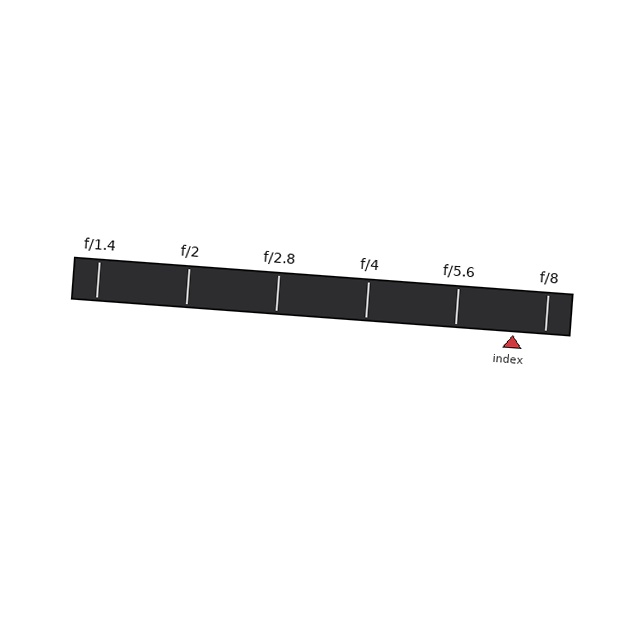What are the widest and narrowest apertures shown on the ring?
The widest aperture shown is f/1.4 and the narrowest is f/8.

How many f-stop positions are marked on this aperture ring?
There are 6 f-stop positions marked.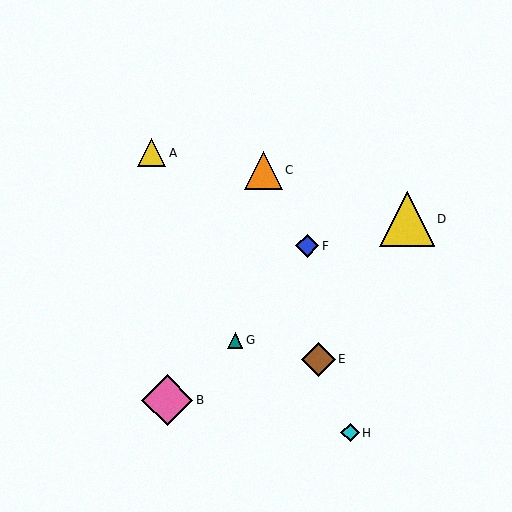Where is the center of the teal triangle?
The center of the teal triangle is at (235, 340).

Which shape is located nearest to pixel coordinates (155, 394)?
The pink diamond (labeled B) at (167, 400) is nearest to that location.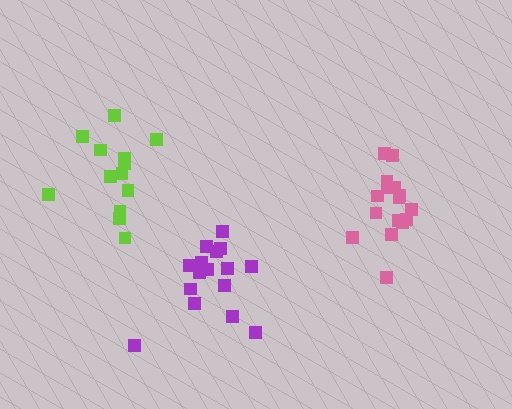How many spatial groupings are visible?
There are 3 spatial groupings.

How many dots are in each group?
Group 1: 13 dots, Group 2: 16 dots, Group 3: 16 dots (45 total).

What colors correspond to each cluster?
The clusters are colored: lime, pink, purple.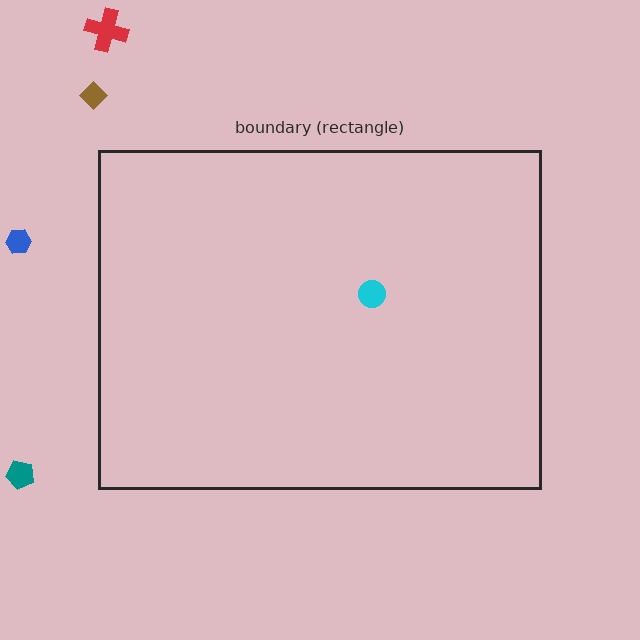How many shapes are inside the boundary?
1 inside, 4 outside.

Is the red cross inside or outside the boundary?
Outside.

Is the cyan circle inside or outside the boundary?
Inside.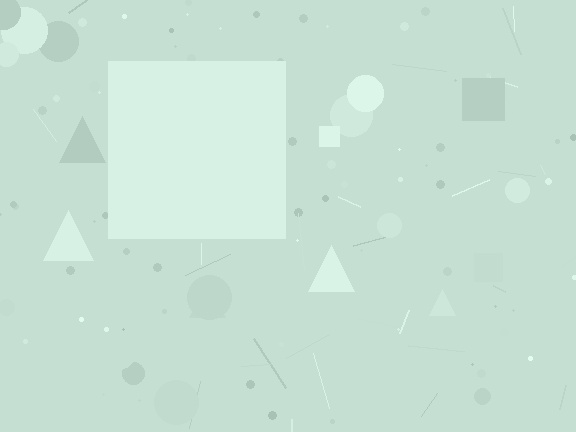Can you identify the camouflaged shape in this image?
The camouflaged shape is a square.